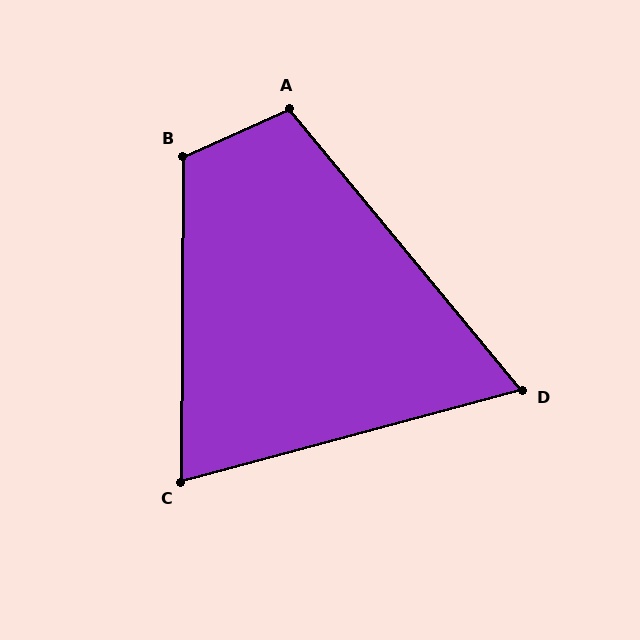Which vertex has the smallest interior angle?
D, at approximately 66 degrees.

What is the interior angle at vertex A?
Approximately 105 degrees (obtuse).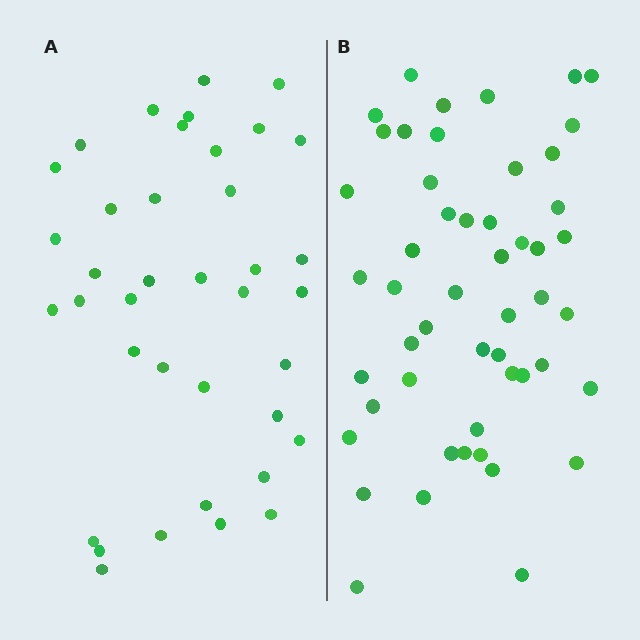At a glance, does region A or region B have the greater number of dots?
Region B (the right region) has more dots.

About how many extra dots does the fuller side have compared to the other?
Region B has approximately 15 more dots than region A.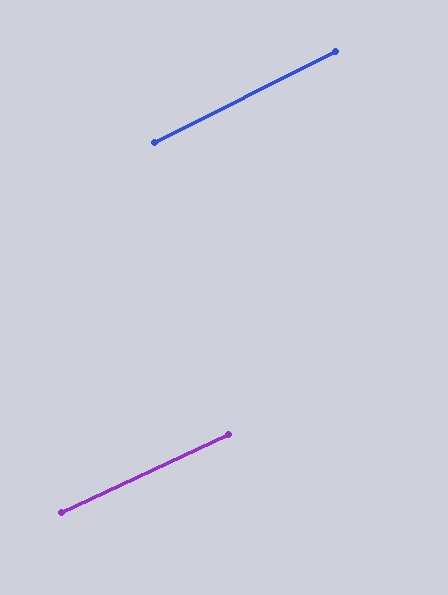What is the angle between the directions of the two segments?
Approximately 2 degrees.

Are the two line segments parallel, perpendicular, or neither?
Parallel — their directions differ by only 1.7°.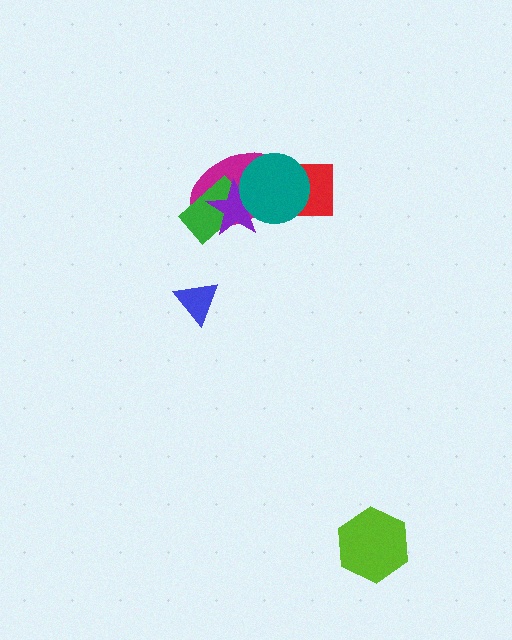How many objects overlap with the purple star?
4 objects overlap with the purple star.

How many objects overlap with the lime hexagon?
0 objects overlap with the lime hexagon.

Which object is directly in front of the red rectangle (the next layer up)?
The magenta ellipse is directly in front of the red rectangle.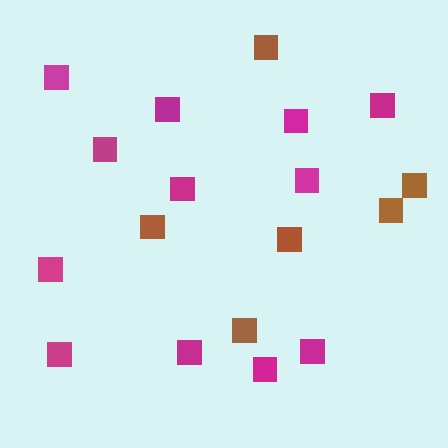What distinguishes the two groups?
There are 2 groups: one group of magenta squares (12) and one group of brown squares (6).